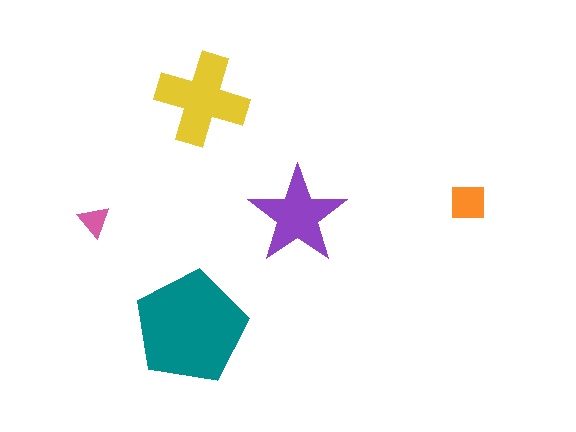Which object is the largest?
The teal pentagon.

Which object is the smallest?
The pink triangle.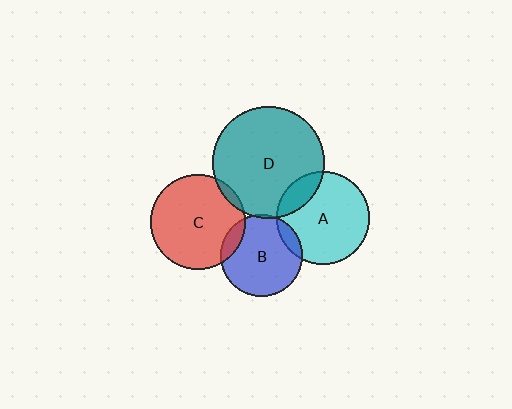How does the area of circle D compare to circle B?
Approximately 1.9 times.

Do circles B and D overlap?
Yes.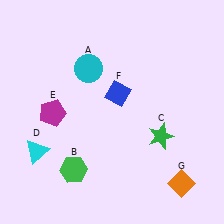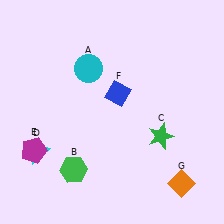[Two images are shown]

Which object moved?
The magenta pentagon (E) moved down.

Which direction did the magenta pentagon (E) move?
The magenta pentagon (E) moved down.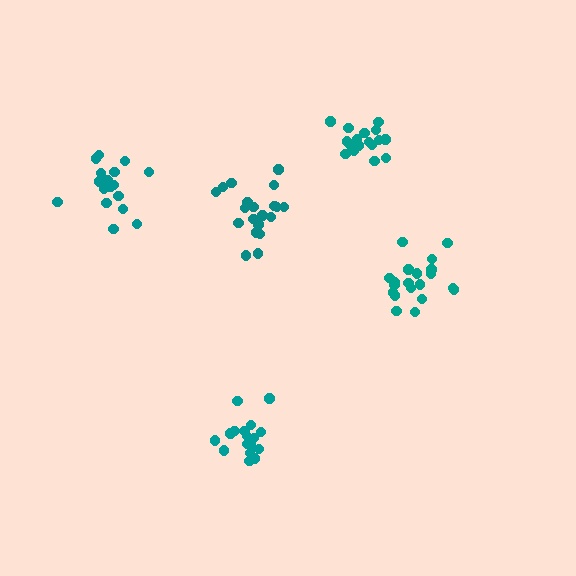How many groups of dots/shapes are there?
There are 5 groups.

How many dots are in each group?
Group 1: 17 dots, Group 2: 20 dots, Group 3: 20 dots, Group 4: 17 dots, Group 5: 18 dots (92 total).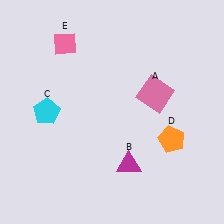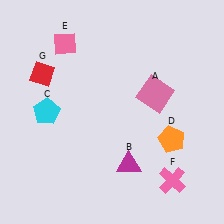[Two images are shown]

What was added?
A pink cross (F), a red diamond (G) were added in Image 2.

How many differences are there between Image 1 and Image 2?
There are 2 differences between the two images.